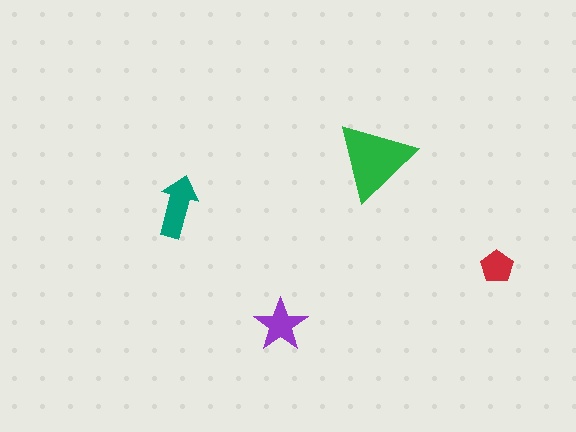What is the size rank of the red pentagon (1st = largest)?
4th.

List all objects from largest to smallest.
The green triangle, the teal arrow, the purple star, the red pentagon.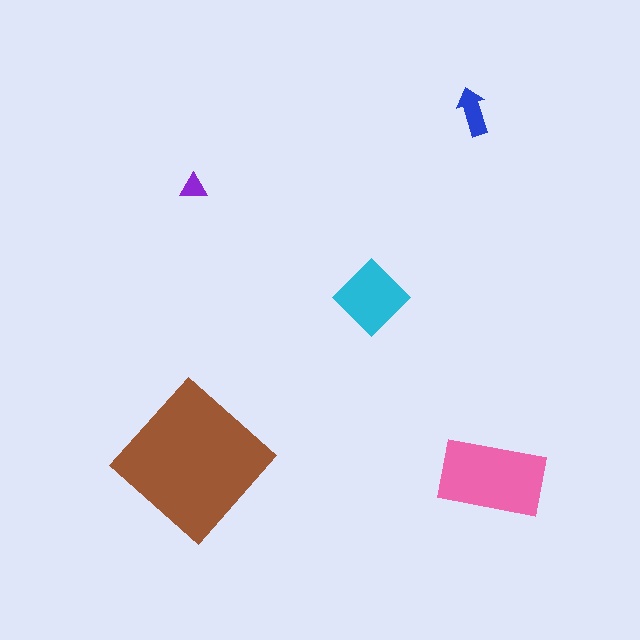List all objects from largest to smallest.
The brown diamond, the pink rectangle, the cyan diamond, the blue arrow, the purple triangle.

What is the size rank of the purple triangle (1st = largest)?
5th.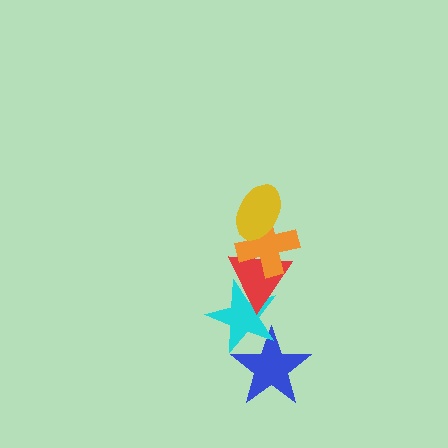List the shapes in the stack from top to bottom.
From top to bottom: the yellow ellipse, the orange cross, the red triangle, the cyan star, the blue star.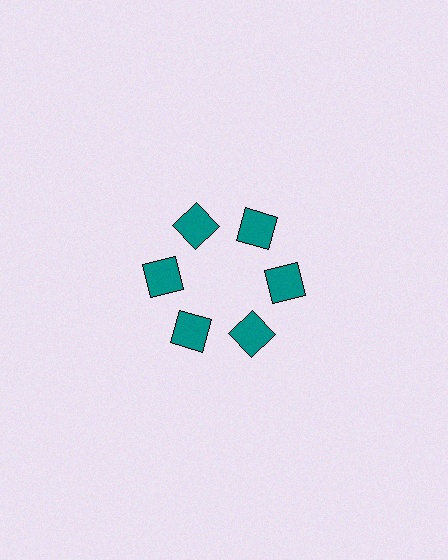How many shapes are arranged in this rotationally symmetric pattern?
There are 6 shapes, arranged in 6 groups of 1.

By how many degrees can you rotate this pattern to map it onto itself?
The pattern maps onto itself every 60 degrees of rotation.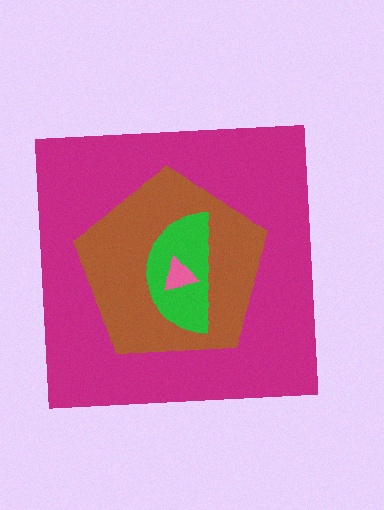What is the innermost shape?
The pink triangle.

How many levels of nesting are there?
4.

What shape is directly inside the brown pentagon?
The green semicircle.